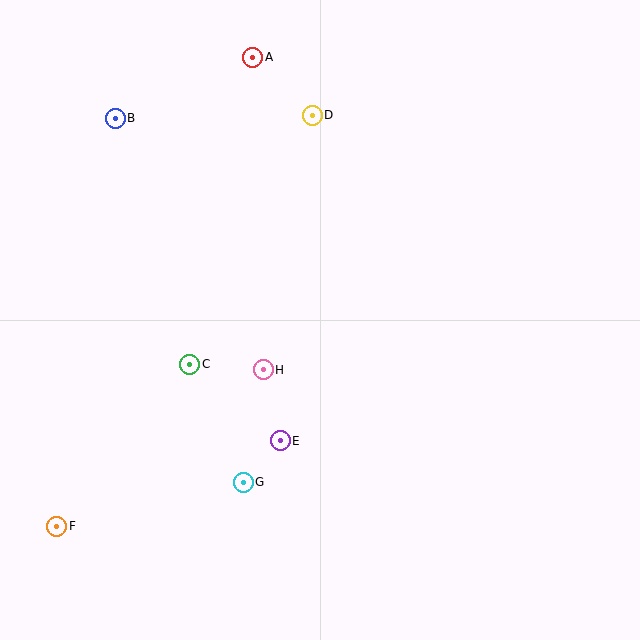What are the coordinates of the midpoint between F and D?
The midpoint between F and D is at (185, 321).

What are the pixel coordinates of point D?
Point D is at (312, 115).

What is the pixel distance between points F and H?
The distance between F and H is 259 pixels.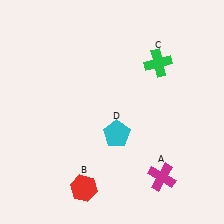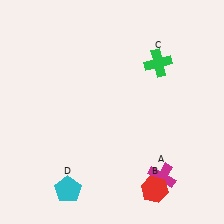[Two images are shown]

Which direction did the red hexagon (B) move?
The red hexagon (B) moved right.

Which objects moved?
The objects that moved are: the red hexagon (B), the cyan pentagon (D).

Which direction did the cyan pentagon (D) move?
The cyan pentagon (D) moved down.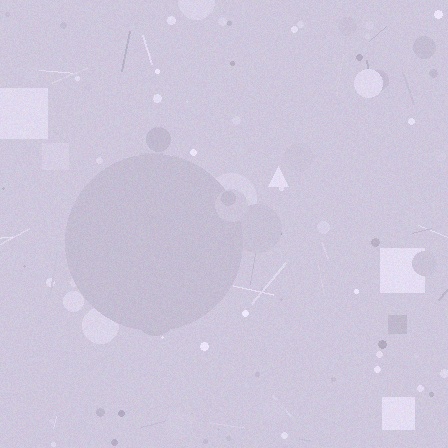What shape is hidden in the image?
A circle is hidden in the image.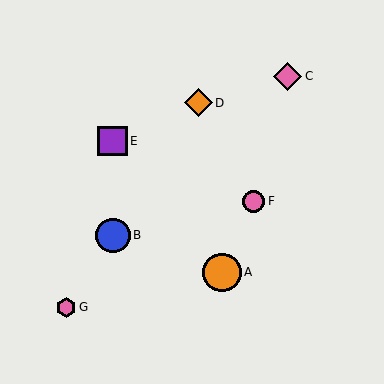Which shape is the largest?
The orange circle (labeled A) is the largest.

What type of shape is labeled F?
Shape F is a pink circle.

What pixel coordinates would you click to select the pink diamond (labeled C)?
Click at (287, 76) to select the pink diamond C.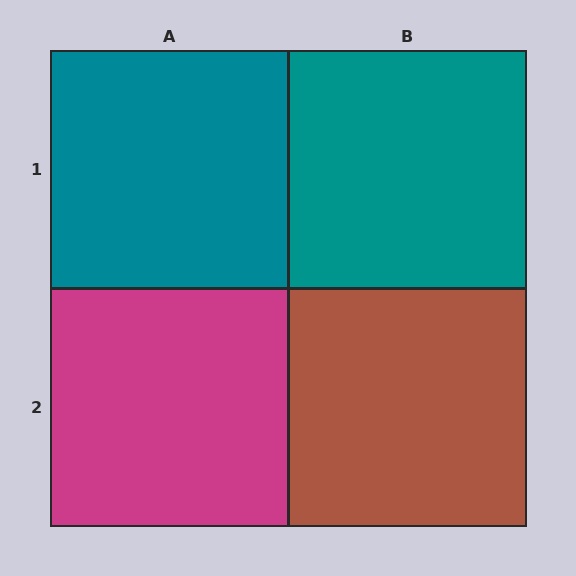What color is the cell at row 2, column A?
Magenta.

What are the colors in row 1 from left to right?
Teal, teal.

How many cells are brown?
1 cell is brown.